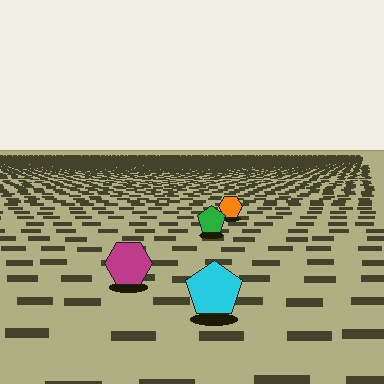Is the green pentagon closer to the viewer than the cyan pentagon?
No. The cyan pentagon is closer — you can tell from the texture gradient: the ground texture is coarser near it.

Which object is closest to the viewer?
The cyan pentagon is closest. The texture marks near it are larger and more spread out.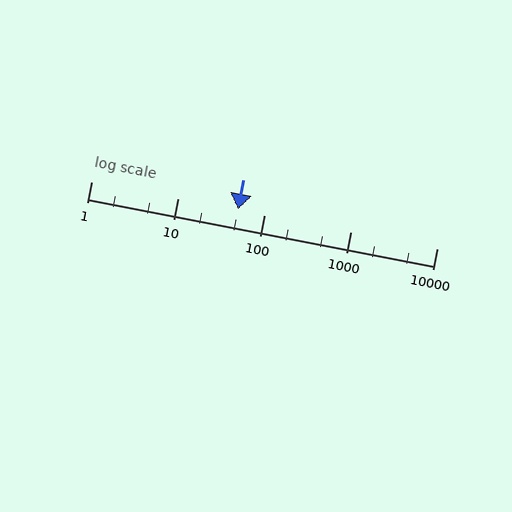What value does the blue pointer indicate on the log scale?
The pointer indicates approximately 50.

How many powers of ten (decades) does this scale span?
The scale spans 4 decades, from 1 to 10000.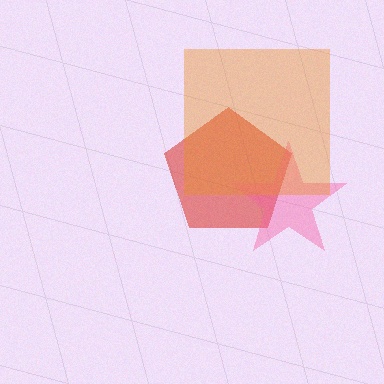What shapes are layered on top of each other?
The layered shapes are: a red pentagon, a pink star, an orange square.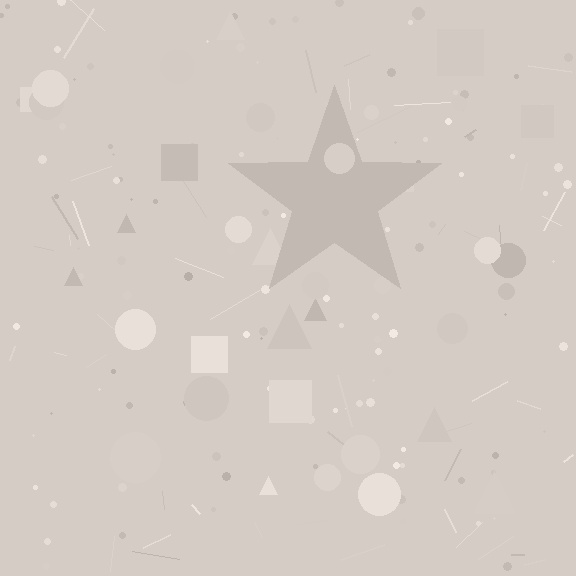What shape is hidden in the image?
A star is hidden in the image.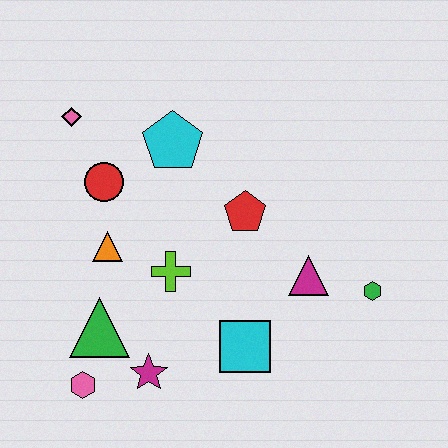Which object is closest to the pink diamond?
The red circle is closest to the pink diamond.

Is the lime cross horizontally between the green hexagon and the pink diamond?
Yes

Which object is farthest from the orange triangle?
The green hexagon is farthest from the orange triangle.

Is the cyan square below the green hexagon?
Yes